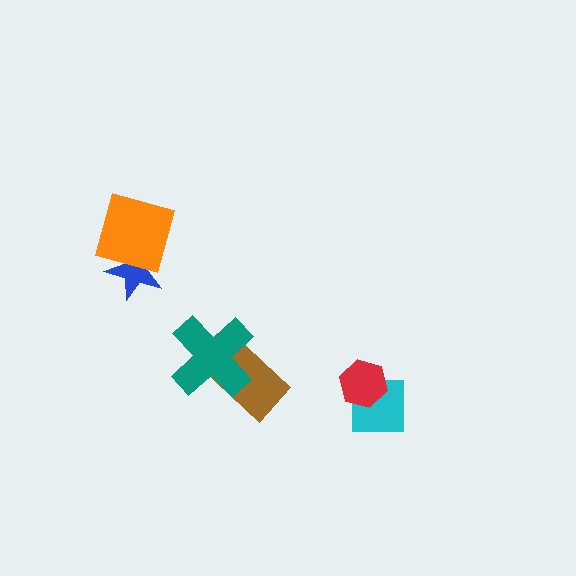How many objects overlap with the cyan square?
1 object overlaps with the cyan square.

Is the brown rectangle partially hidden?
Yes, it is partially covered by another shape.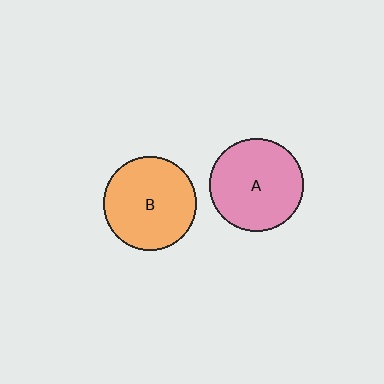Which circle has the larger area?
Circle A (pink).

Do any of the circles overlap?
No, none of the circles overlap.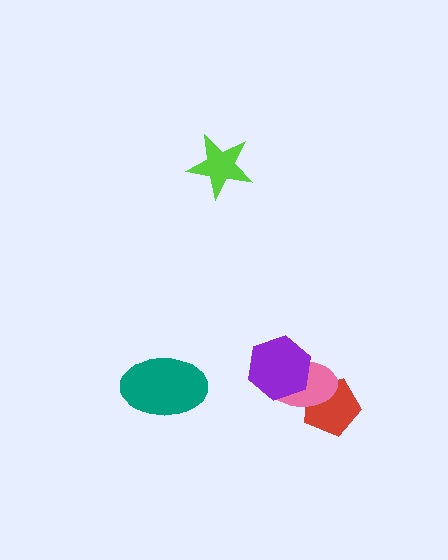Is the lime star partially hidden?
No, no other shape covers it.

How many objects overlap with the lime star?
0 objects overlap with the lime star.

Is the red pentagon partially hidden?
Yes, it is partially covered by another shape.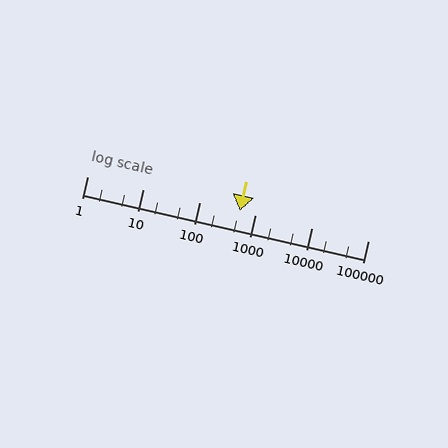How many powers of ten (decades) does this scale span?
The scale spans 5 decades, from 1 to 100000.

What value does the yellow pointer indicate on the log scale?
The pointer indicates approximately 520.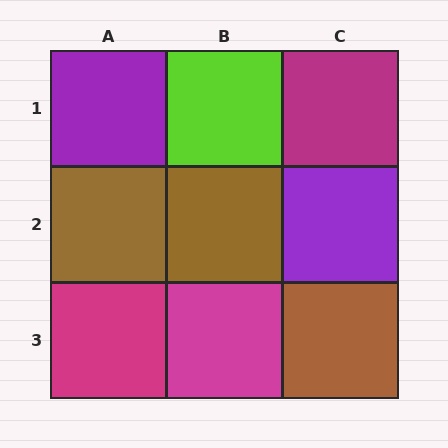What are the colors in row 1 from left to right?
Purple, lime, magenta.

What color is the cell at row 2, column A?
Brown.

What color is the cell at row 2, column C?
Purple.